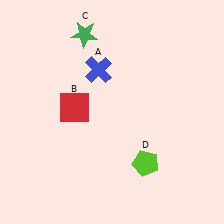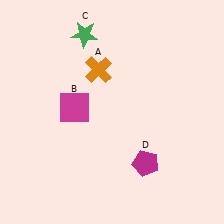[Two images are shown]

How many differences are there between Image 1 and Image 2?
There are 3 differences between the two images.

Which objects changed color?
A changed from blue to orange. B changed from red to magenta. D changed from lime to magenta.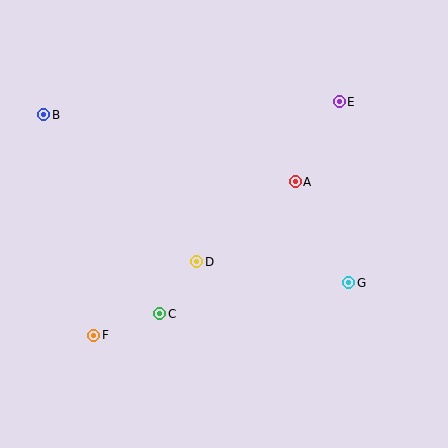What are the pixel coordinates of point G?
Point G is at (349, 283).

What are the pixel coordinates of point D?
Point D is at (197, 262).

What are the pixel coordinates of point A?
Point A is at (295, 182).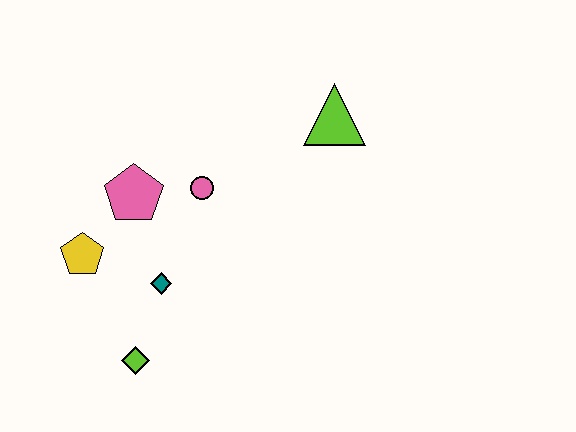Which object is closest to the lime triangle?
The pink circle is closest to the lime triangle.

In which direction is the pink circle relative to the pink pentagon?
The pink circle is to the right of the pink pentagon.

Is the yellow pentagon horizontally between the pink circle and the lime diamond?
No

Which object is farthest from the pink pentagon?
The lime triangle is farthest from the pink pentagon.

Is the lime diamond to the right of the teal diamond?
No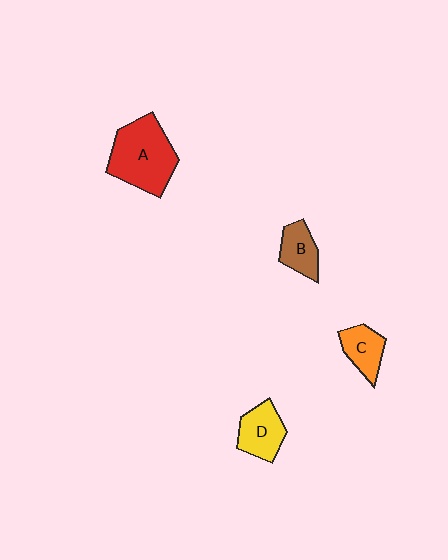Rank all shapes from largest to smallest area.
From largest to smallest: A (red), D (yellow), C (orange), B (brown).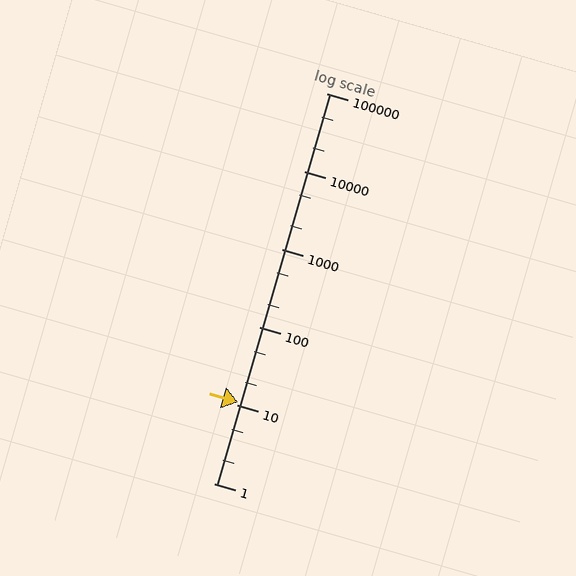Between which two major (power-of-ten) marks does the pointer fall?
The pointer is between 10 and 100.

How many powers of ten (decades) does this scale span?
The scale spans 5 decades, from 1 to 100000.